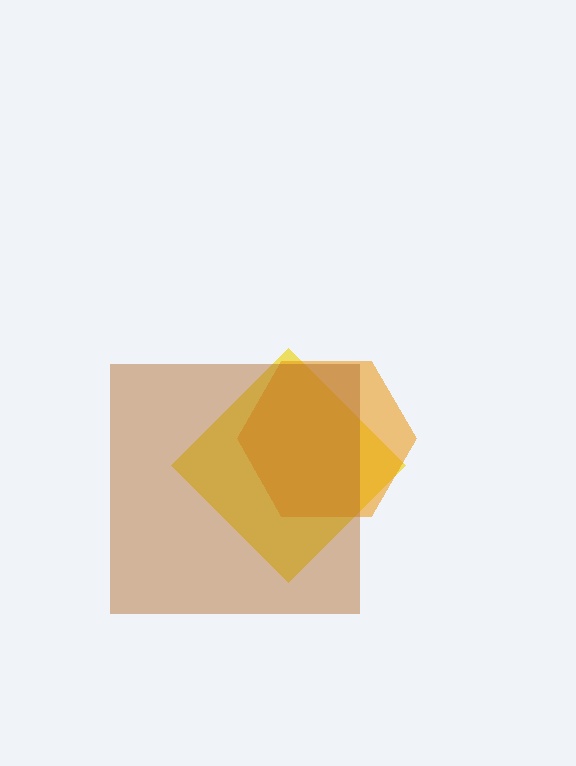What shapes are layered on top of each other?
The layered shapes are: a yellow diamond, an orange hexagon, a brown square.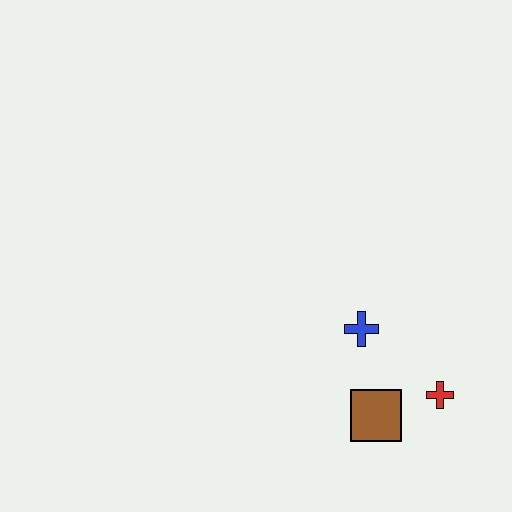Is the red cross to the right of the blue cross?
Yes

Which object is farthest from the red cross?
The blue cross is farthest from the red cross.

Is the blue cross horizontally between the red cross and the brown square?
No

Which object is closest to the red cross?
The brown square is closest to the red cross.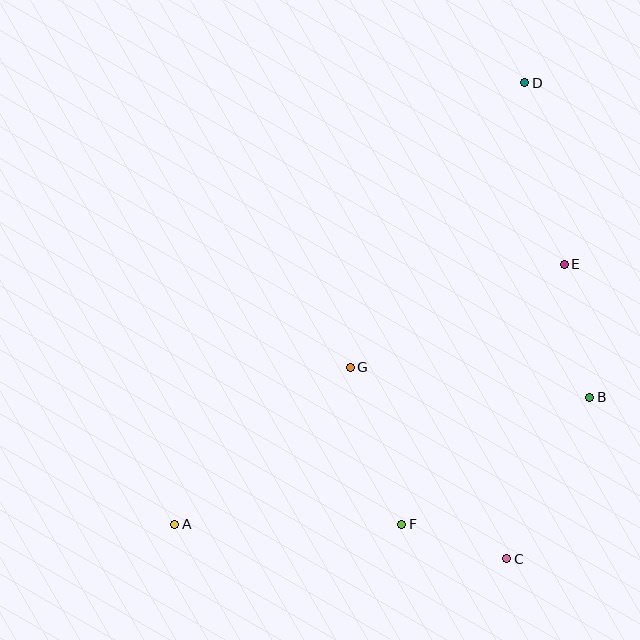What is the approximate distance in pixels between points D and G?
The distance between D and G is approximately 334 pixels.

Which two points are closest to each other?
Points C and F are closest to each other.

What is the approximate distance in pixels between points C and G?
The distance between C and G is approximately 248 pixels.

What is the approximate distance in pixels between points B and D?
The distance between B and D is approximately 321 pixels.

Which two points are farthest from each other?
Points A and D are farthest from each other.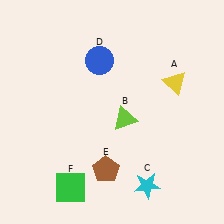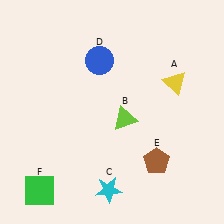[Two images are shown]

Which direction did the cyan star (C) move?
The cyan star (C) moved left.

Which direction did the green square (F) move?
The green square (F) moved left.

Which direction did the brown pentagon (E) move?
The brown pentagon (E) moved right.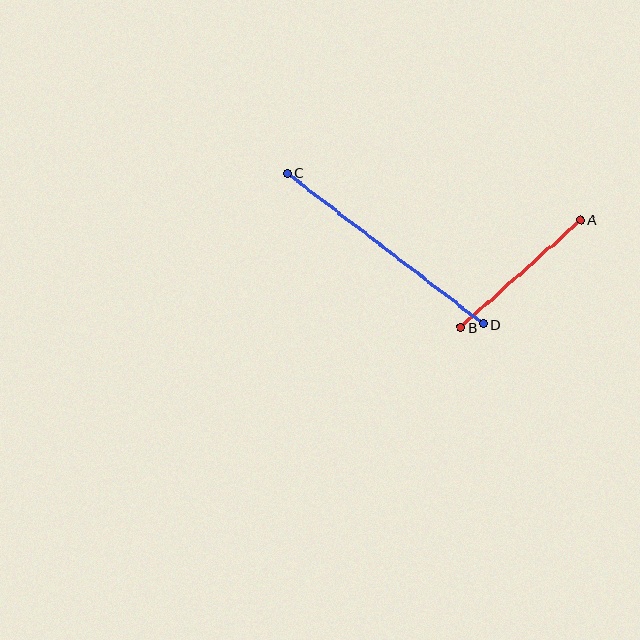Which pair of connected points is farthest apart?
Points C and D are farthest apart.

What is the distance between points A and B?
The distance is approximately 161 pixels.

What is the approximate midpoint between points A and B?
The midpoint is at approximately (521, 274) pixels.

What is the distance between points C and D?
The distance is approximately 248 pixels.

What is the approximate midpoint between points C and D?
The midpoint is at approximately (385, 249) pixels.